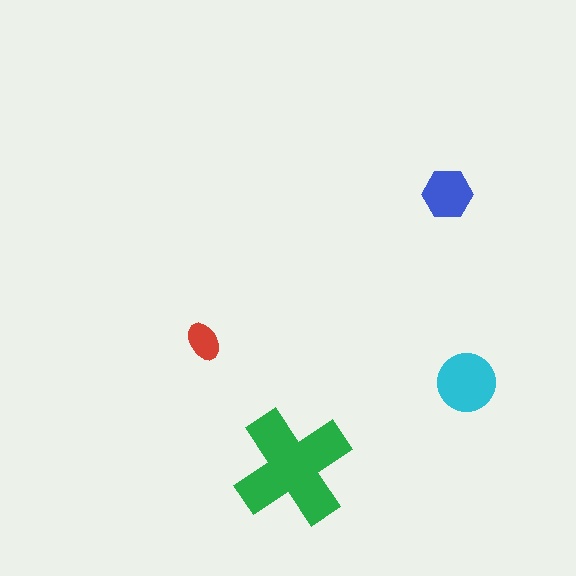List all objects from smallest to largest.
The red ellipse, the blue hexagon, the cyan circle, the green cross.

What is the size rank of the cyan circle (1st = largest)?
2nd.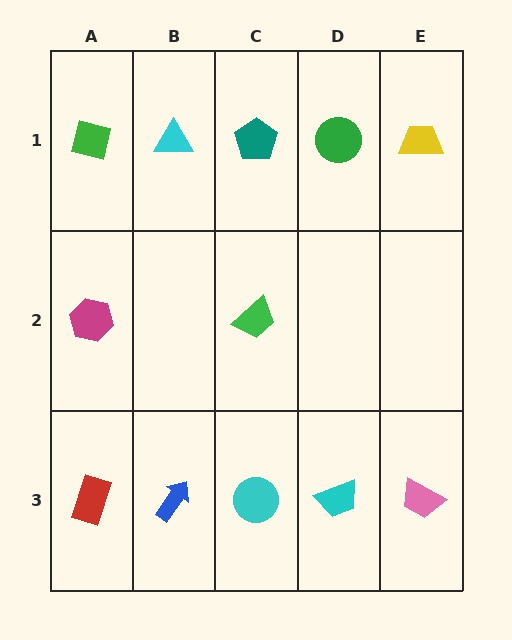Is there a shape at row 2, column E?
No, that cell is empty.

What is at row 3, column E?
A pink trapezoid.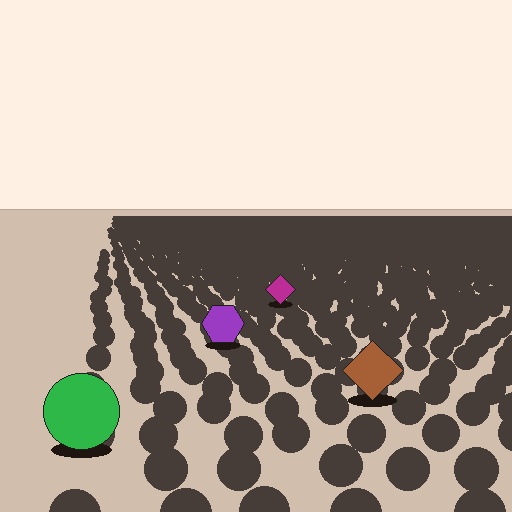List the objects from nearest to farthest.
From nearest to farthest: the green circle, the brown diamond, the purple hexagon, the magenta diamond.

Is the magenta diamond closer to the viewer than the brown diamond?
No. The brown diamond is closer — you can tell from the texture gradient: the ground texture is coarser near it.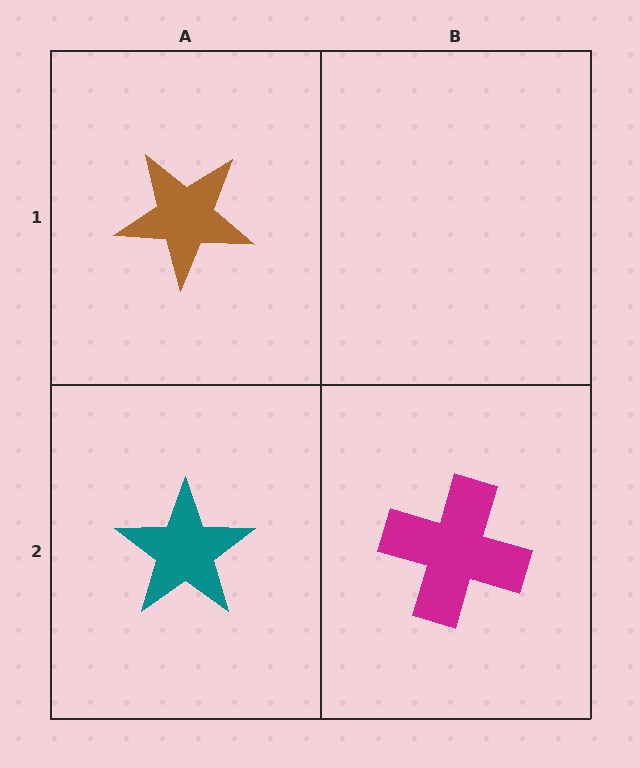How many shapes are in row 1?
1 shape.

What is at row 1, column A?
A brown star.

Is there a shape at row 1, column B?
No, that cell is empty.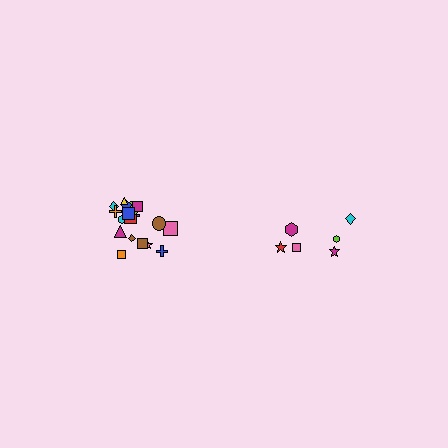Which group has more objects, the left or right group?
The left group.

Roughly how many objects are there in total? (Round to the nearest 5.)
Roughly 25 objects in total.